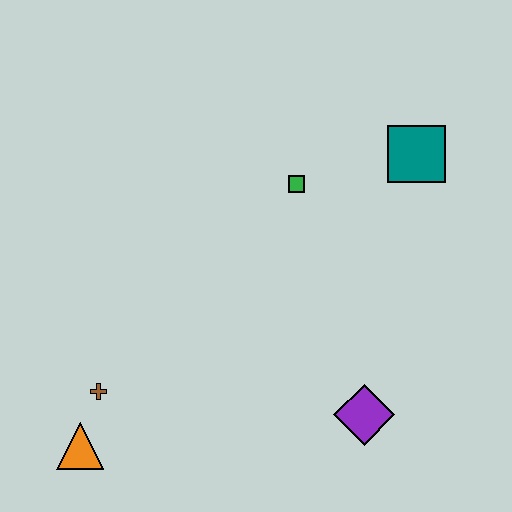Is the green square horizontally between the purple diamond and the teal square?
No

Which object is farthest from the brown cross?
The teal square is farthest from the brown cross.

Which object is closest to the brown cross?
The orange triangle is closest to the brown cross.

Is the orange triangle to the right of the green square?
No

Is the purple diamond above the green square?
No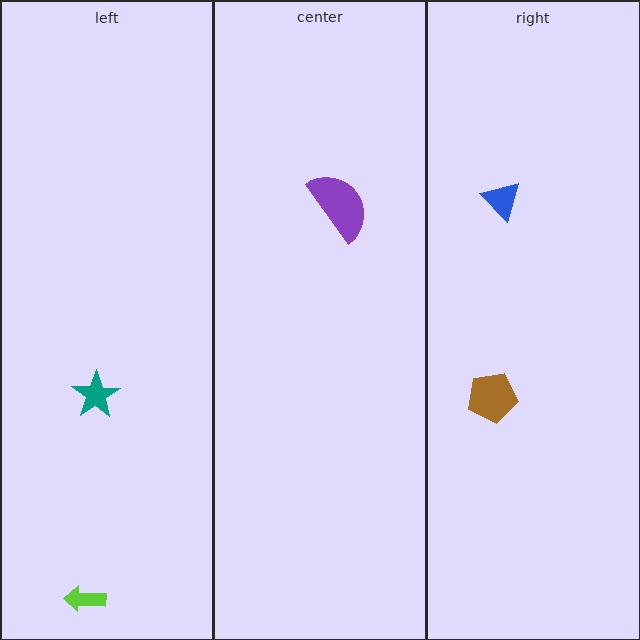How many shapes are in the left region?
2.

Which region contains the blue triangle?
The right region.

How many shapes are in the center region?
1.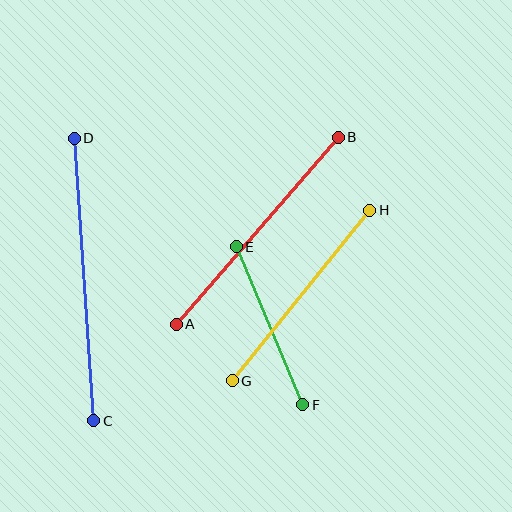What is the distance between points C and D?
The distance is approximately 283 pixels.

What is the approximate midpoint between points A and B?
The midpoint is at approximately (257, 231) pixels.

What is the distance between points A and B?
The distance is approximately 248 pixels.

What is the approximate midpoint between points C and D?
The midpoint is at approximately (84, 279) pixels.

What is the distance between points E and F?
The distance is approximately 172 pixels.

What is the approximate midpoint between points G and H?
The midpoint is at approximately (301, 295) pixels.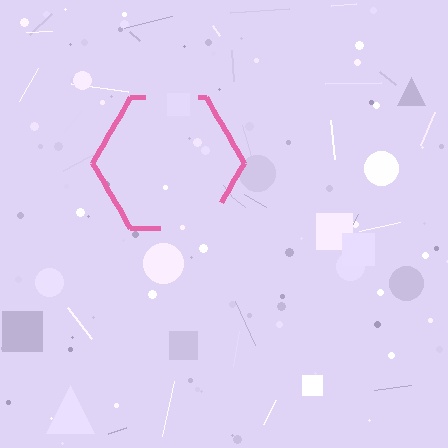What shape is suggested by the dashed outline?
The dashed outline suggests a hexagon.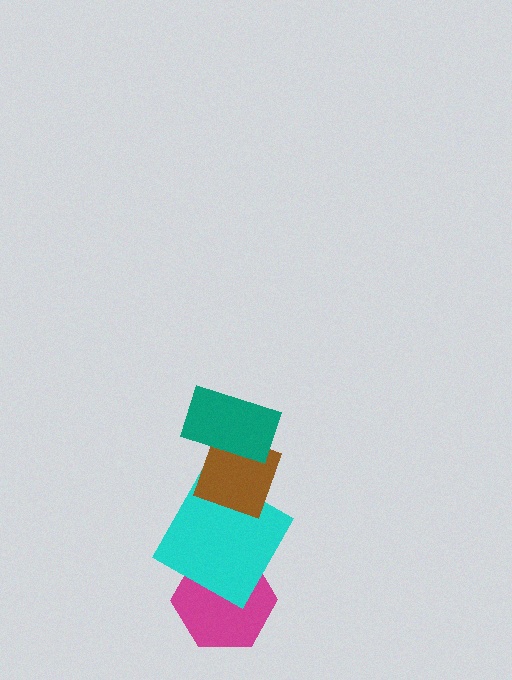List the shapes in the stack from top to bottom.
From top to bottom: the teal rectangle, the brown diamond, the cyan square, the magenta hexagon.